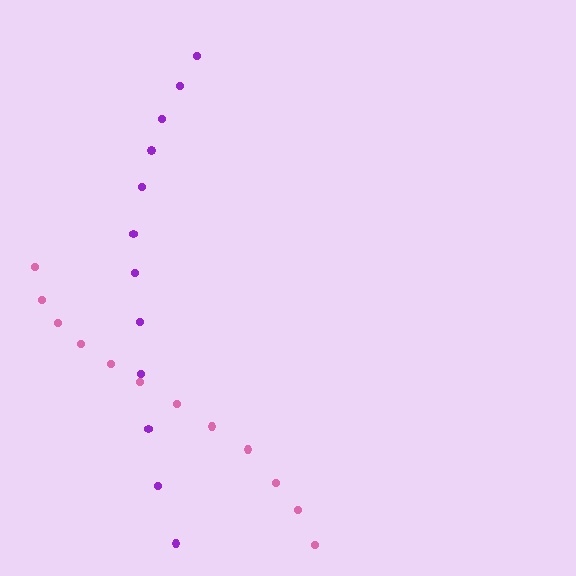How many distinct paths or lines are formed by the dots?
There are 2 distinct paths.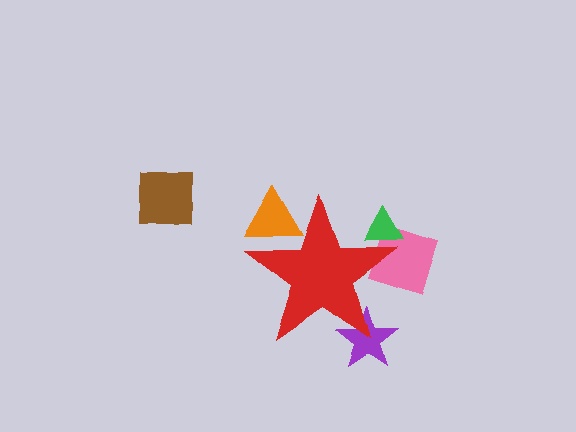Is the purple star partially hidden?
Yes, the purple star is partially hidden behind the red star.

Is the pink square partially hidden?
Yes, the pink square is partially hidden behind the red star.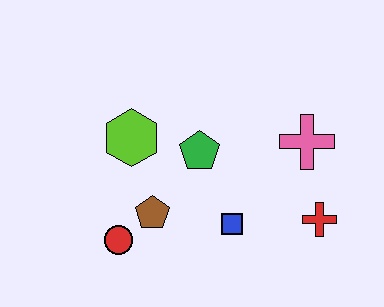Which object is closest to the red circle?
The brown pentagon is closest to the red circle.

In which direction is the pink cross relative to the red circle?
The pink cross is to the right of the red circle.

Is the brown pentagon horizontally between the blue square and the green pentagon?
No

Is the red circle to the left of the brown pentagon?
Yes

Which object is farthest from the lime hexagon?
The red cross is farthest from the lime hexagon.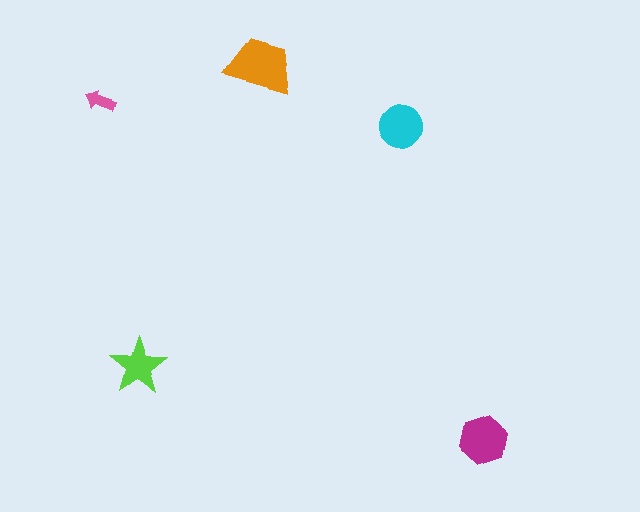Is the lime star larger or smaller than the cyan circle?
Smaller.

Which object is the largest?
The orange trapezoid.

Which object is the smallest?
The pink arrow.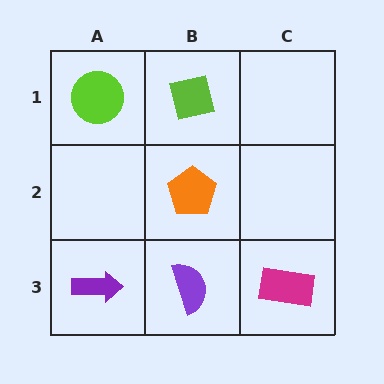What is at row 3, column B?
A purple semicircle.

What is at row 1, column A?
A lime circle.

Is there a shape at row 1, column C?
No, that cell is empty.